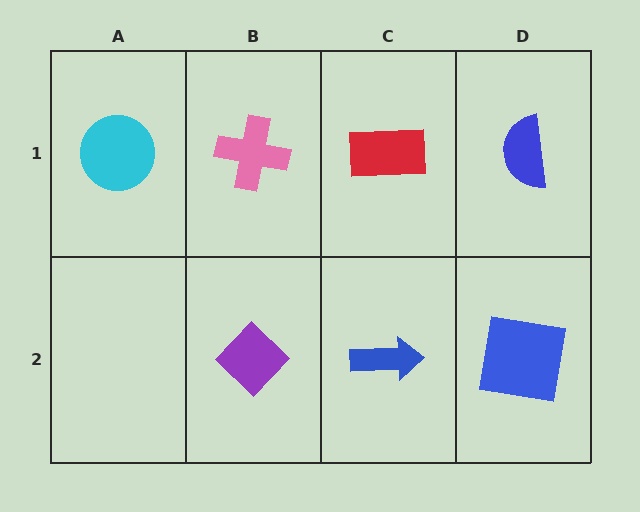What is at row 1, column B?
A pink cross.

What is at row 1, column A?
A cyan circle.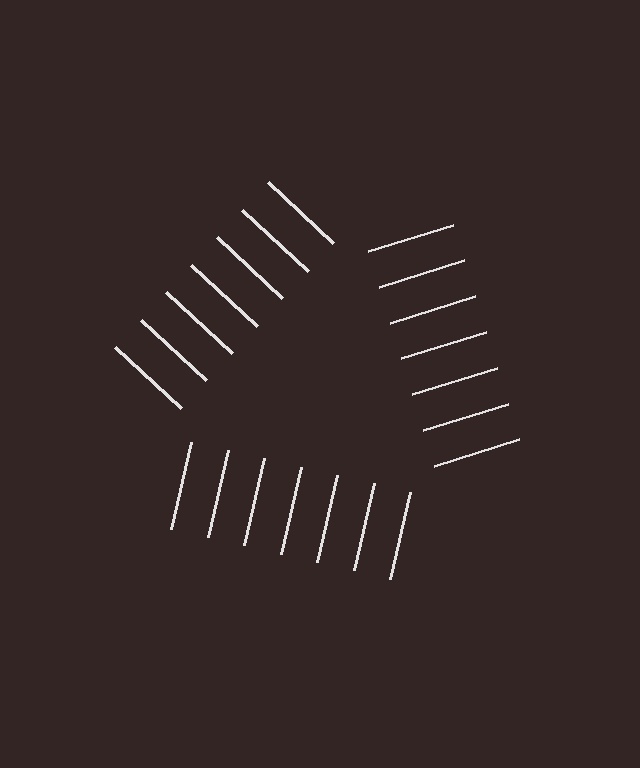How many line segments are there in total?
21 — 7 along each of the 3 edges.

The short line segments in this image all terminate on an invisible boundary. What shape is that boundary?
An illusory triangle — the line segments terminate on its edges but no continuous stroke is drawn.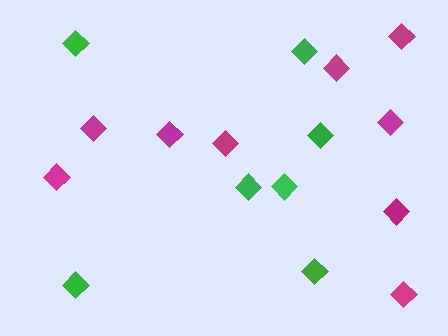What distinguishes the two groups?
There are 2 groups: one group of magenta diamonds (9) and one group of green diamonds (7).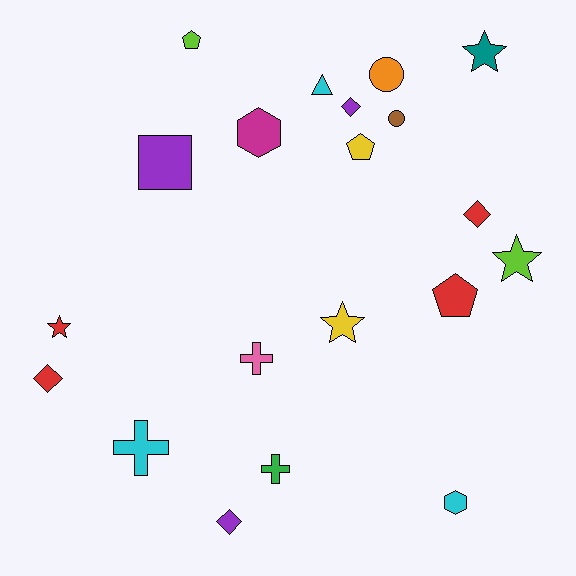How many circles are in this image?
There are 2 circles.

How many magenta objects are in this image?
There is 1 magenta object.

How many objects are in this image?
There are 20 objects.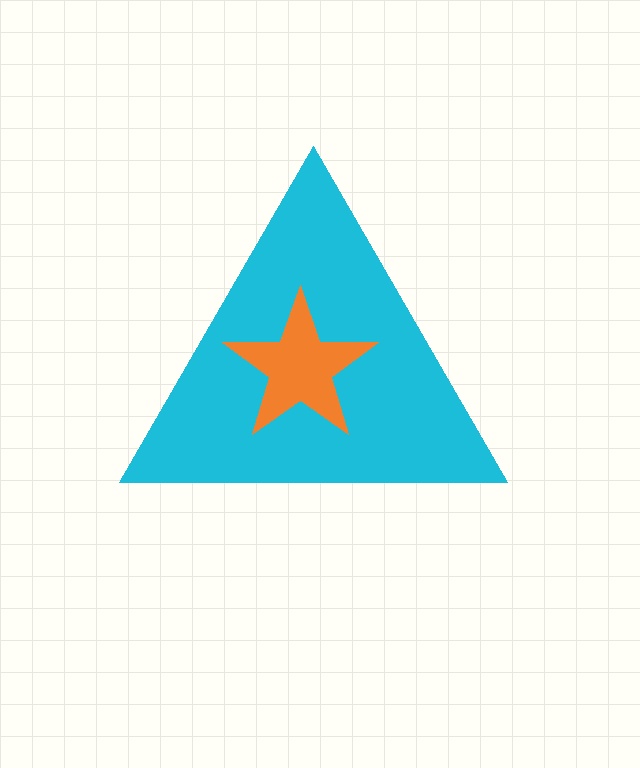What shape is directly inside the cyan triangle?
The orange star.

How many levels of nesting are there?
2.